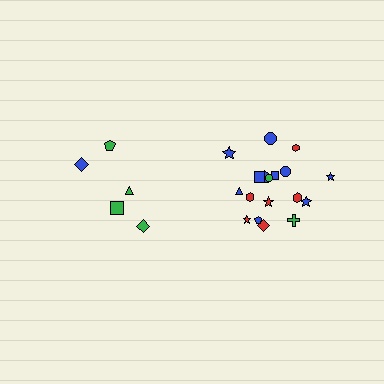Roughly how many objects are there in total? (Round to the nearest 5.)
Roughly 25 objects in total.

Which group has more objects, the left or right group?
The right group.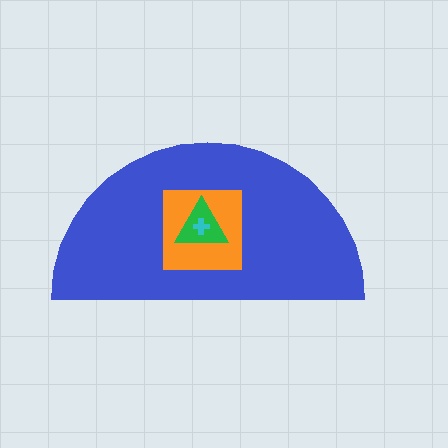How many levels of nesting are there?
4.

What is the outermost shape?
The blue semicircle.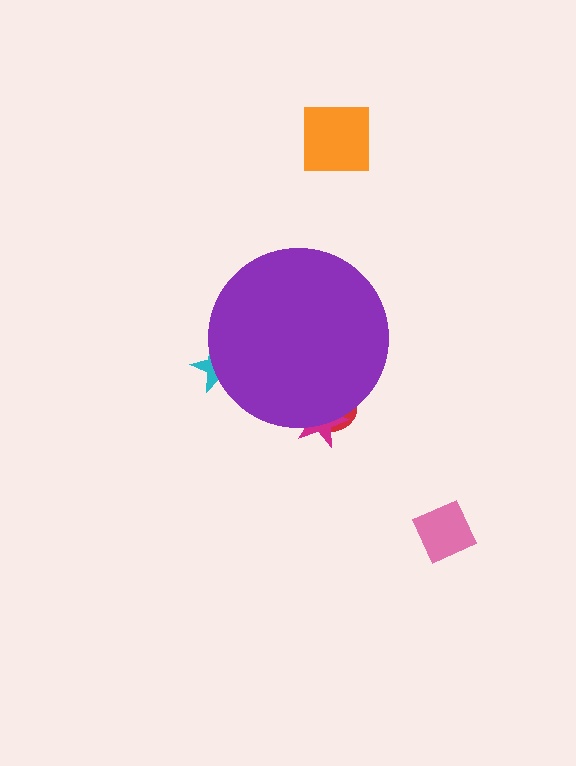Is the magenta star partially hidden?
Yes, the magenta star is partially hidden behind the purple circle.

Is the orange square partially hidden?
No, the orange square is fully visible.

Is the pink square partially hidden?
No, the pink square is fully visible.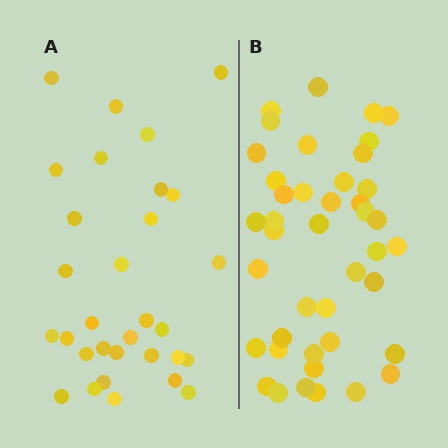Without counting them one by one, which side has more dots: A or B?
Region B (the right region) has more dots.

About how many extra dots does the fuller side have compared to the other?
Region B has roughly 12 or so more dots than region A.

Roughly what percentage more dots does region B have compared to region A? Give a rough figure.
About 35% more.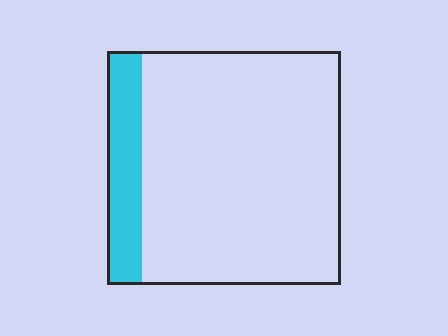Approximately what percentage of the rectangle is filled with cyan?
Approximately 15%.